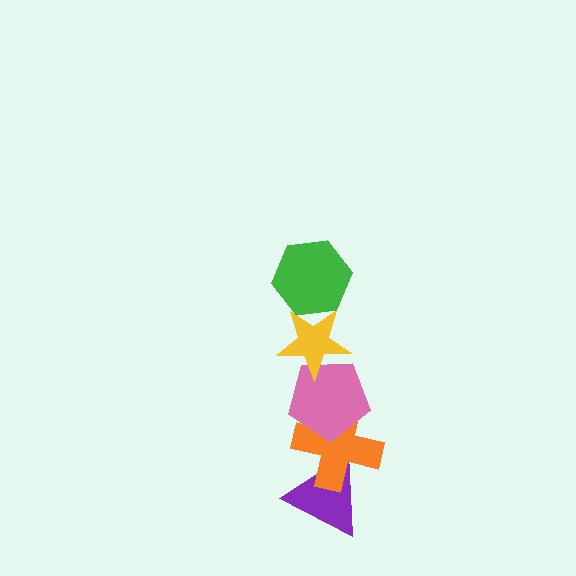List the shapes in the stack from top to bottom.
From top to bottom: the green hexagon, the yellow star, the pink pentagon, the orange cross, the purple triangle.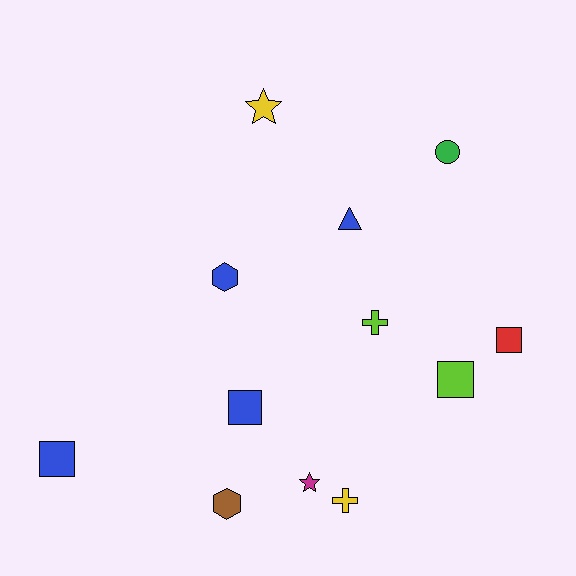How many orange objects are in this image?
There are no orange objects.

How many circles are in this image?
There is 1 circle.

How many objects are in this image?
There are 12 objects.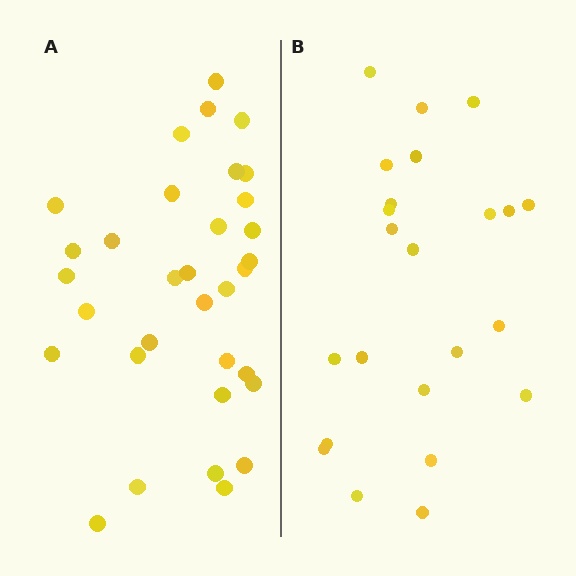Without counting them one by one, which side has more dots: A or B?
Region A (the left region) has more dots.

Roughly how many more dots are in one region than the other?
Region A has roughly 10 or so more dots than region B.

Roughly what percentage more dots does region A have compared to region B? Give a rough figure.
About 45% more.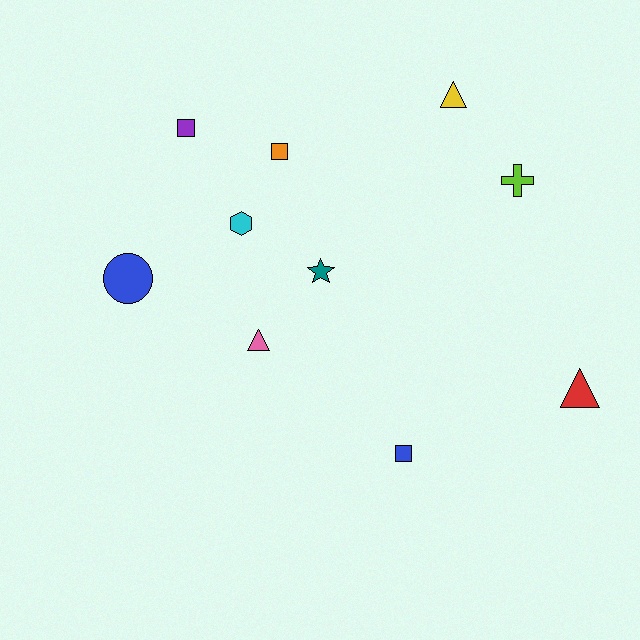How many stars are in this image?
There is 1 star.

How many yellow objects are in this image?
There is 1 yellow object.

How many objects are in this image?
There are 10 objects.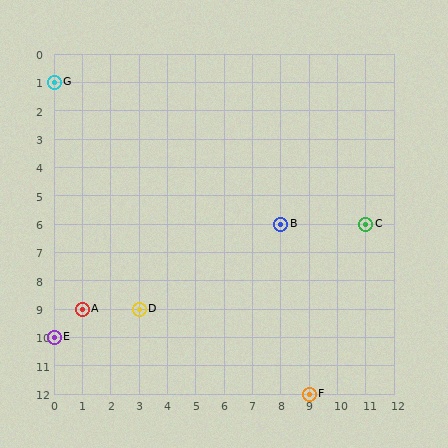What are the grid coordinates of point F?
Point F is at grid coordinates (9, 12).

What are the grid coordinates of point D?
Point D is at grid coordinates (3, 9).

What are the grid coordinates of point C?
Point C is at grid coordinates (11, 6).